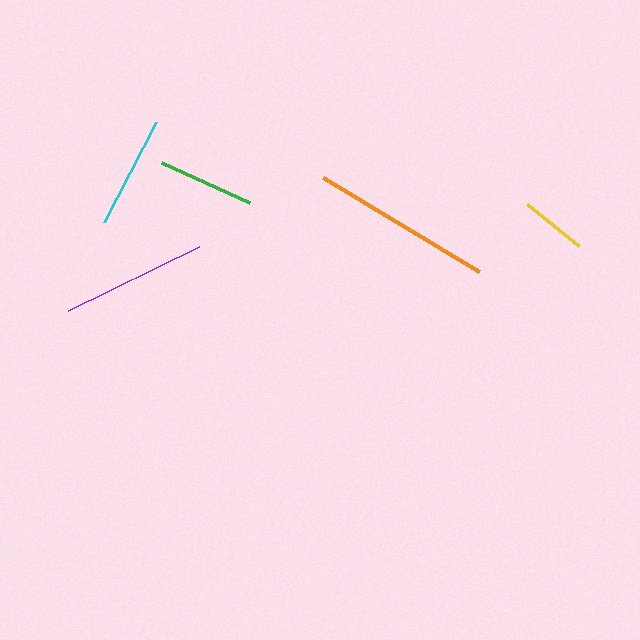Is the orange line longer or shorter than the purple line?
The orange line is longer than the purple line.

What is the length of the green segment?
The green segment is approximately 97 pixels long.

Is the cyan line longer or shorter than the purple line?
The purple line is longer than the cyan line.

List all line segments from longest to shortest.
From longest to shortest: orange, purple, cyan, green, yellow.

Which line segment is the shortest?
The yellow line is the shortest at approximately 67 pixels.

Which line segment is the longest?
The orange line is the longest at approximately 182 pixels.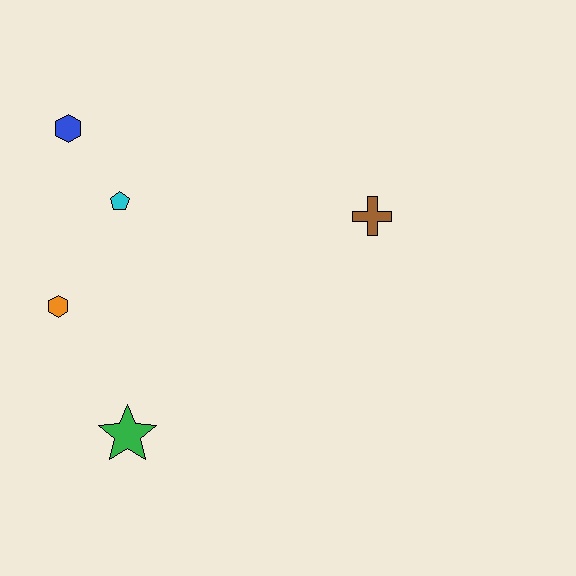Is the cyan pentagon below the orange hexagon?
No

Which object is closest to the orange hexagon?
The cyan pentagon is closest to the orange hexagon.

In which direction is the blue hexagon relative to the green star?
The blue hexagon is above the green star.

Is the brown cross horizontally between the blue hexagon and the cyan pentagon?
No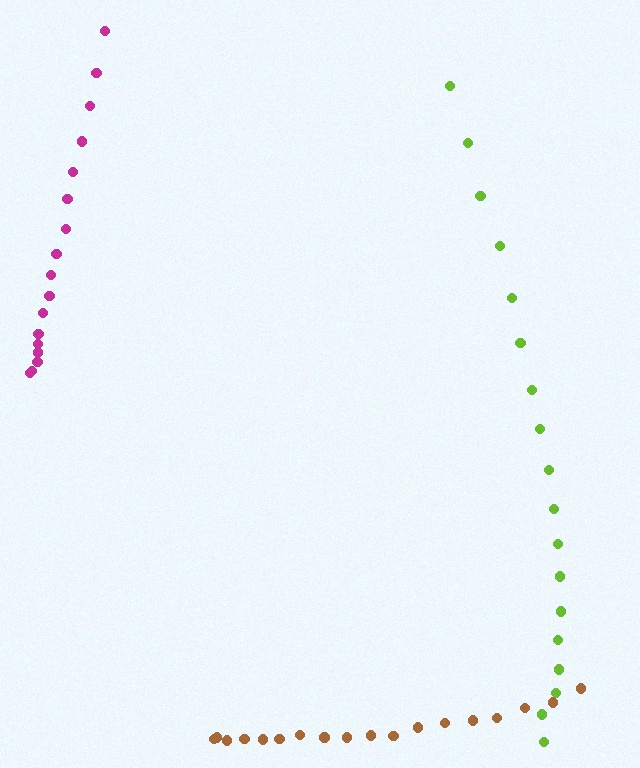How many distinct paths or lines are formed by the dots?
There are 3 distinct paths.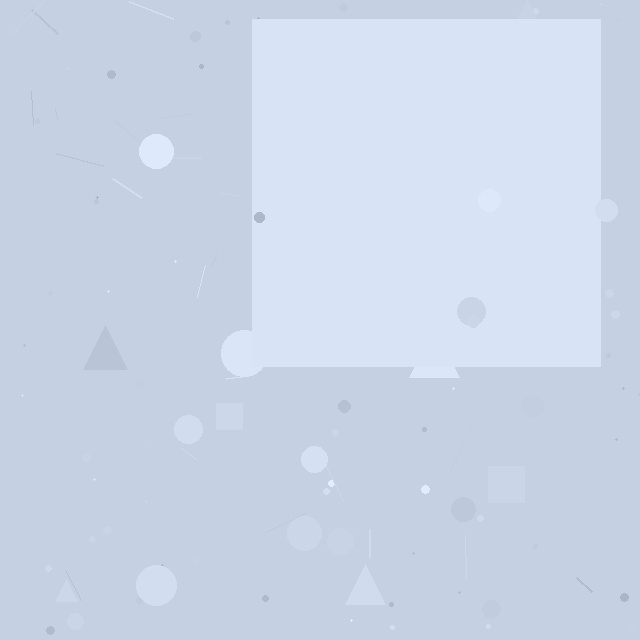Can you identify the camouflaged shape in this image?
The camouflaged shape is a square.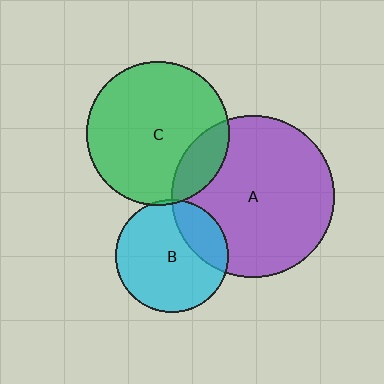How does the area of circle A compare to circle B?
Approximately 2.1 times.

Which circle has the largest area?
Circle A (purple).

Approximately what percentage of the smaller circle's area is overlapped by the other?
Approximately 25%.